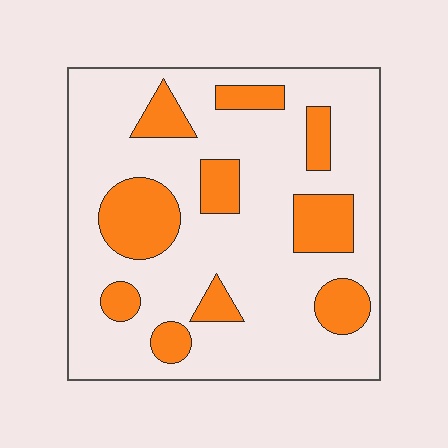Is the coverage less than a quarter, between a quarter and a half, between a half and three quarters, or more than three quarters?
Less than a quarter.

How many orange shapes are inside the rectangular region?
10.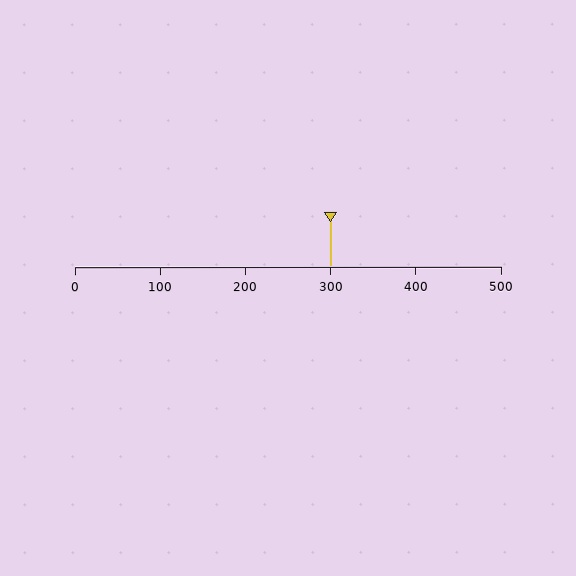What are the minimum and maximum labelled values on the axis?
The axis runs from 0 to 500.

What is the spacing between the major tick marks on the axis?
The major ticks are spaced 100 apart.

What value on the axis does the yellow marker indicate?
The marker indicates approximately 300.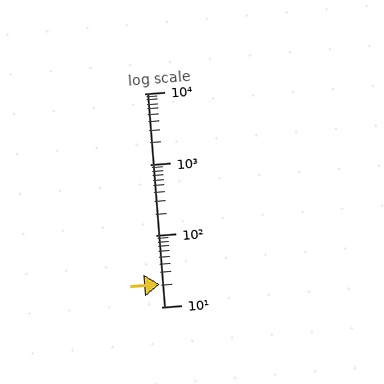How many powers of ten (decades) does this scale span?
The scale spans 3 decades, from 10 to 10000.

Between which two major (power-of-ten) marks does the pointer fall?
The pointer is between 10 and 100.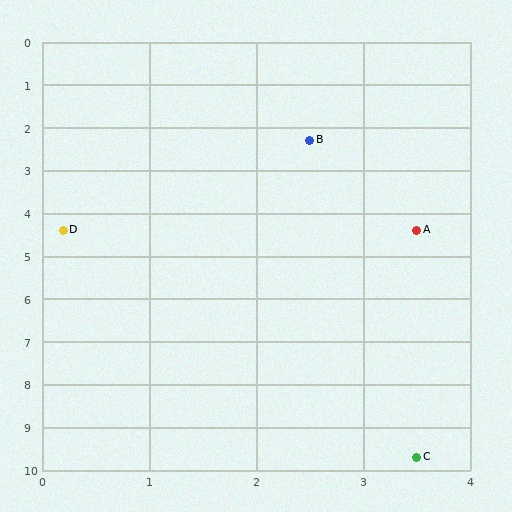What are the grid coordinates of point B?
Point B is at approximately (2.5, 2.3).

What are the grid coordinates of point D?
Point D is at approximately (0.2, 4.4).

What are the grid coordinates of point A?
Point A is at approximately (3.5, 4.4).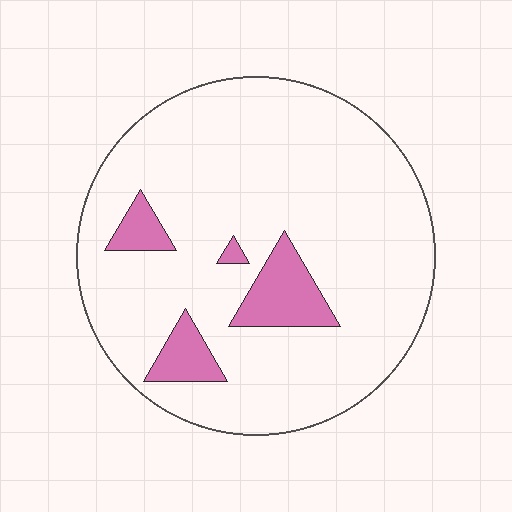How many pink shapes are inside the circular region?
4.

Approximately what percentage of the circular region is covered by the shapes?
Approximately 10%.